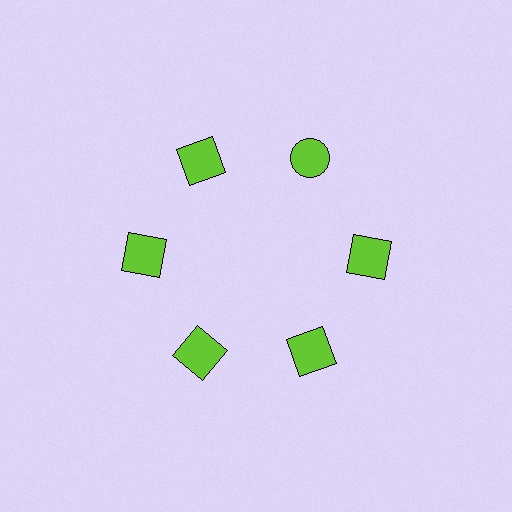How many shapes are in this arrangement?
There are 6 shapes arranged in a ring pattern.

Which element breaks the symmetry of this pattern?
The lime circle at roughly the 1 o'clock position breaks the symmetry. All other shapes are lime squares.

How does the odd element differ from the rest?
It has a different shape: circle instead of square.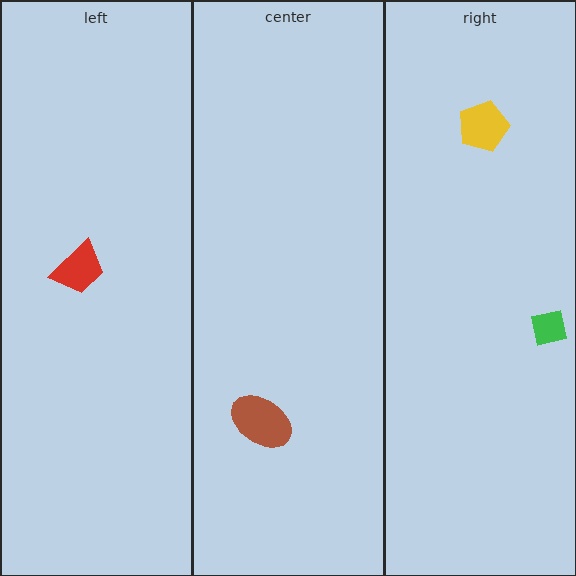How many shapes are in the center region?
1.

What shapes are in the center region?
The brown ellipse.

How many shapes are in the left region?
1.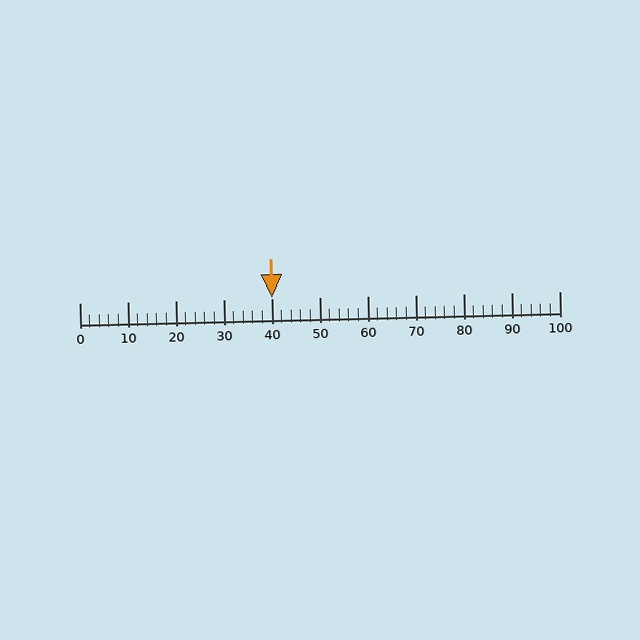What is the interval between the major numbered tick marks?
The major tick marks are spaced 10 units apart.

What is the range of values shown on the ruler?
The ruler shows values from 0 to 100.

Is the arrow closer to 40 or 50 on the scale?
The arrow is closer to 40.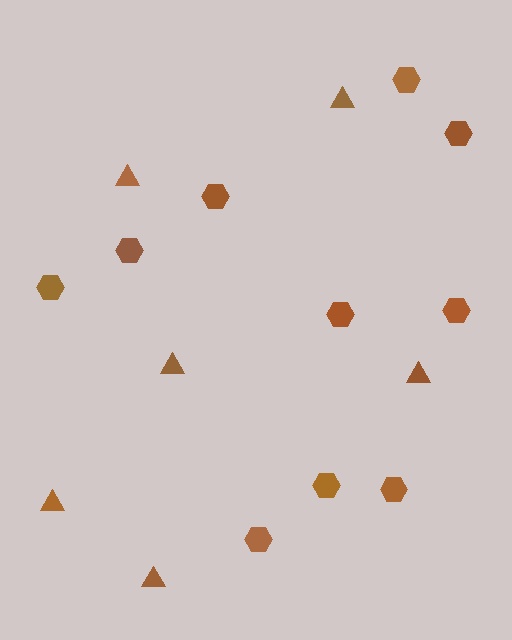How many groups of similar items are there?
There are 2 groups: one group of triangles (6) and one group of hexagons (10).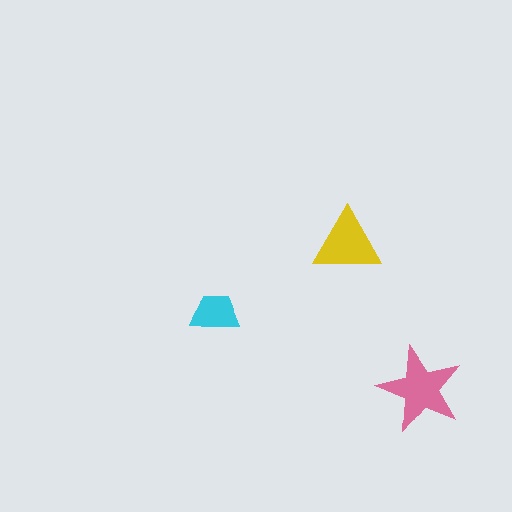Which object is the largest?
The pink star.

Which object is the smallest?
The cyan trapezoid.